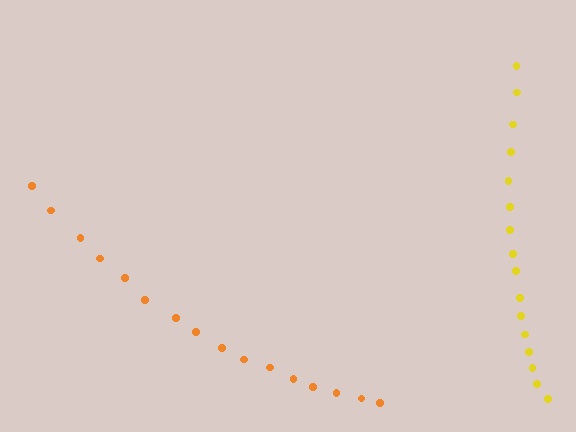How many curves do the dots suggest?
There are 2 distinct paths.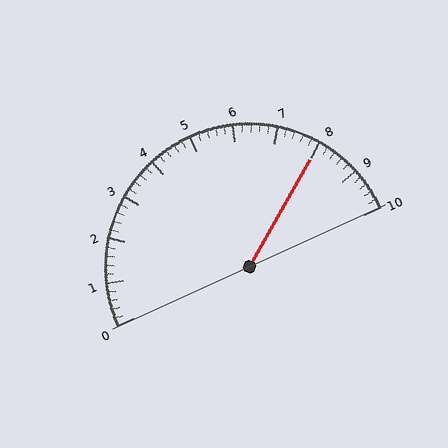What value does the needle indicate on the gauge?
The needle indicates approximately 8.0.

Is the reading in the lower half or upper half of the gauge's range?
The reading is in the upper half of the range (0 to 10).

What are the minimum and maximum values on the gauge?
The gauge ranges from 0 to 10.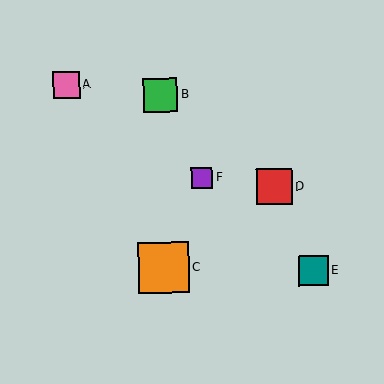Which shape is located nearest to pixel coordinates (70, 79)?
The pink square (labeled A) at (67, 85) is nearest to that location.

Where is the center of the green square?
The center of the green square is at (160, 95).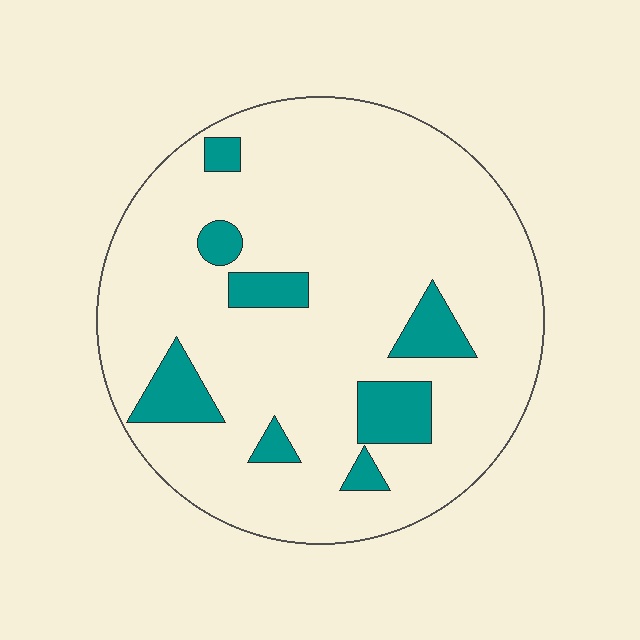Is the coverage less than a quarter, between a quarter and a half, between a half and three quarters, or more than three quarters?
Less than a quarter.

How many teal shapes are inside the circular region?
8.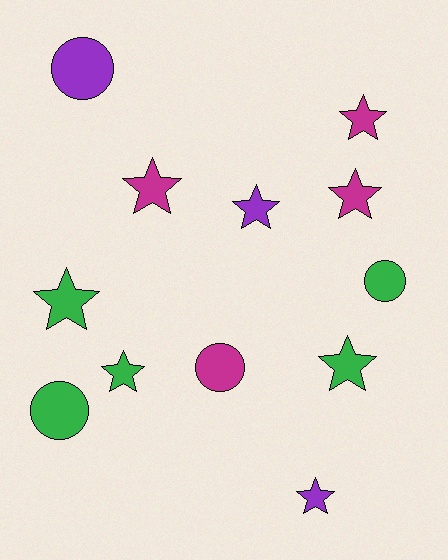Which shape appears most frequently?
Star, with 8 objects.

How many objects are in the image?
There are 12 objects.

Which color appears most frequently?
Green, with 5 objects.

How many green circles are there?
There are 2 green circles.